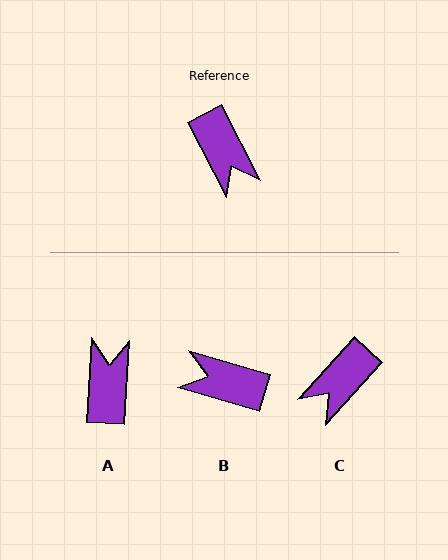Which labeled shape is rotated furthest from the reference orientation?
A, about 149 degrees away.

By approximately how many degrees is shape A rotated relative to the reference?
Approximately 149 degrees counter-clockwise.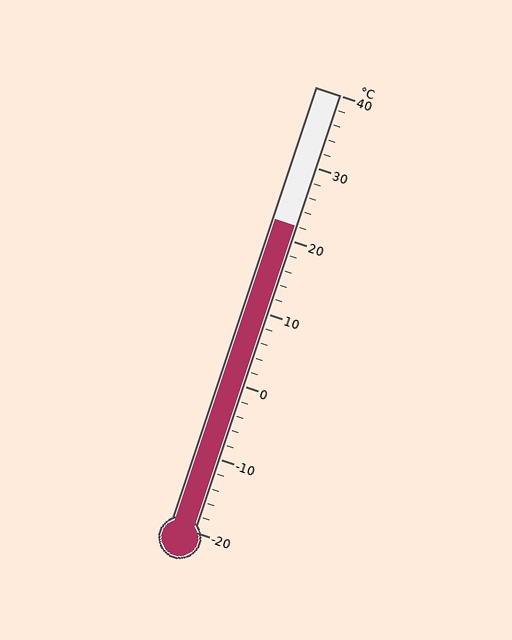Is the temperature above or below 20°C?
The temperature is above 20°C.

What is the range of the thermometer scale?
The thermometer scale ranges from -20°C to 40°C.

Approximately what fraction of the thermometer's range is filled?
The thermometer is filled to approximately 70% of its range.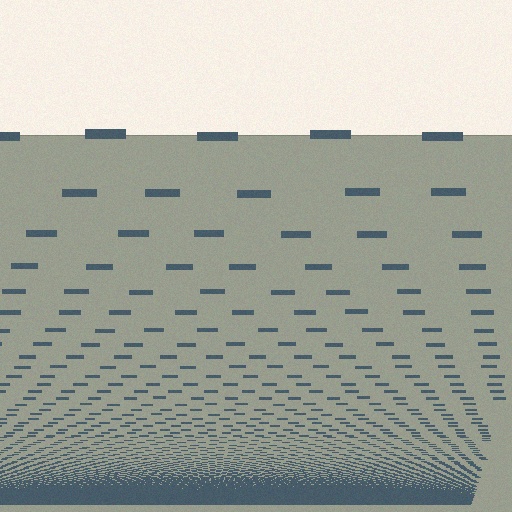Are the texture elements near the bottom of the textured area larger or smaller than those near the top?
Smaller. The gradient is inverted — elements near the bottom are smaller and denser.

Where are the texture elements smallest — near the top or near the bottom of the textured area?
Near the bottom.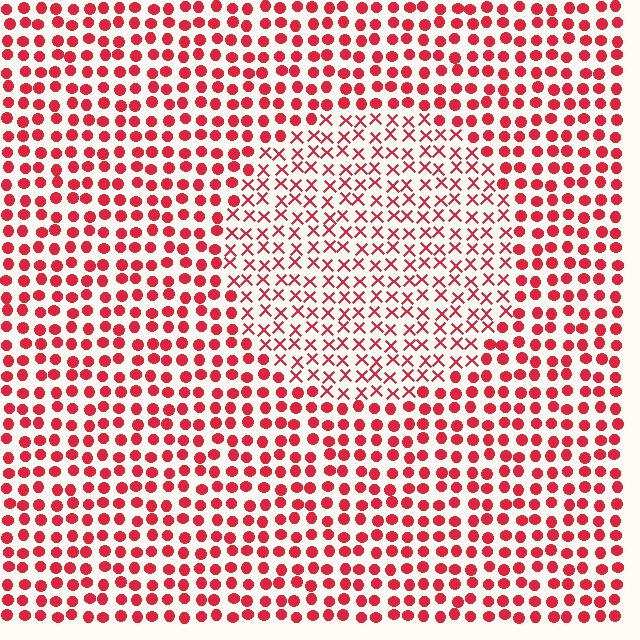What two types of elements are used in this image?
The image uses X marks inside the circle region and circles outside it.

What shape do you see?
I see a circle.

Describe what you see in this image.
The image is filled with small red elements arranged in a uniform grid. A circle-shaped region contains X marks, while the surrounding area contains circles. The boundary is defined purely by the change in element shape.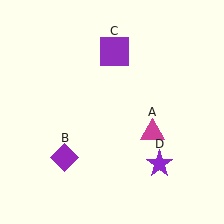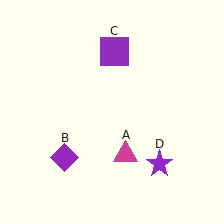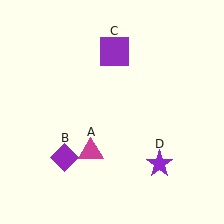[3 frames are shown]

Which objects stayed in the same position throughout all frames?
Purple diamond (object B) and purple square (object C) and purple star (object D) remained stationary.